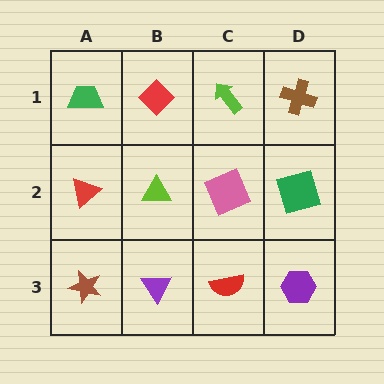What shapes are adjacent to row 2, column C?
A lime arrow (row 1, column C), a red semicircle (row 3, column C), a lime triangle (row 2, column B), a green square (row 2, column D).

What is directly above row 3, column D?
A green square.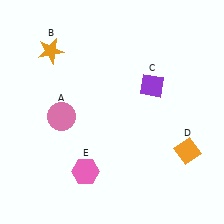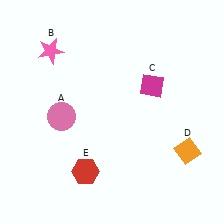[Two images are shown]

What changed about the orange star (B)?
In Image 1, B is orange. In Image 2, it changed to pink.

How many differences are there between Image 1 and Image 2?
There are 3 differences between the two images.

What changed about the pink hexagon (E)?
In Image 1, E is pink. In Image 2, it changed to red.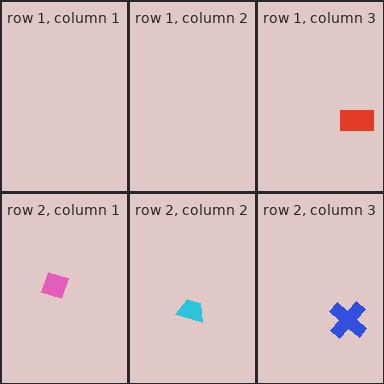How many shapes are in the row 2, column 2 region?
1.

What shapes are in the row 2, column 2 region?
The cyan trapezoid.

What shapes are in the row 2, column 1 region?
The pink diamond.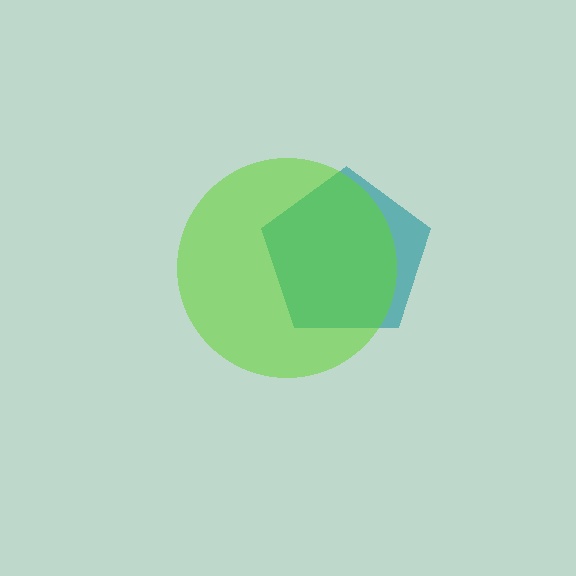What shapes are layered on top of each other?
The layered shapes are: a teal pentagon, a lime circle.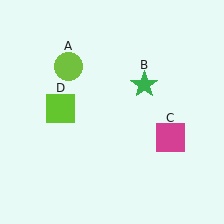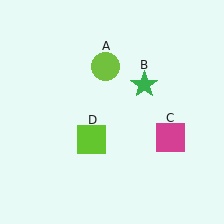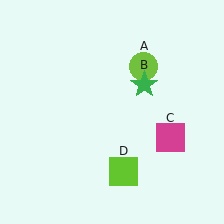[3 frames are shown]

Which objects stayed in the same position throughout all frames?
Green star (object B) and magenta square (object C) remained stationary.